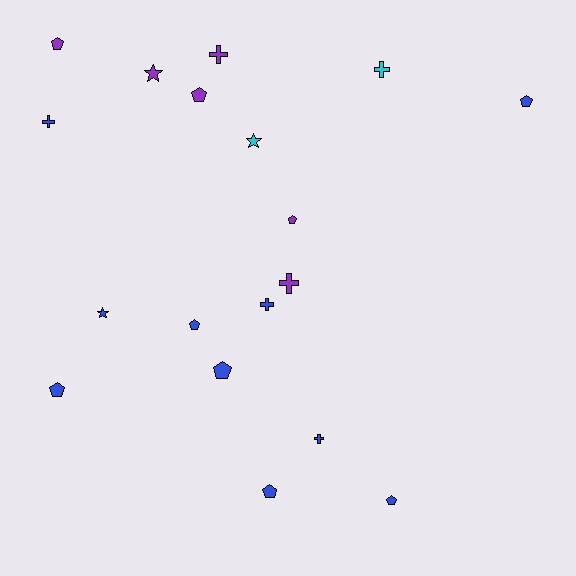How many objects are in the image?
There are 18 objects.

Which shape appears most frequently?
Pentagon, with 9 objects.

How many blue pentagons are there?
There are 6 blue pentagons.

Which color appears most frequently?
Blue, with 10 objects.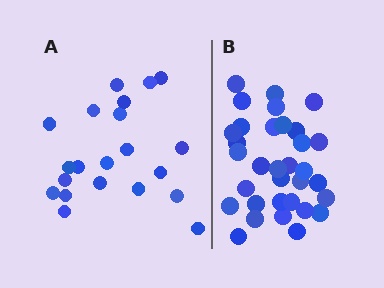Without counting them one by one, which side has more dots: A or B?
Region B (the right region) has more dots.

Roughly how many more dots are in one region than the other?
Region B has roughly 12 or so more dots than region A.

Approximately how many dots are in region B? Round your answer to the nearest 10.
About 30 dots. (The exact count is 33, which rounds to 30.)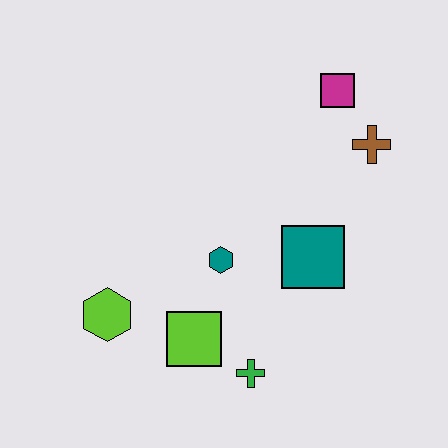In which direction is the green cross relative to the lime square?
The green cross is to the right of the lime square.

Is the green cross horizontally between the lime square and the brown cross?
Yes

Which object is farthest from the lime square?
The magenta square is farthest from the lime square.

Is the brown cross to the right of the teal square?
Yes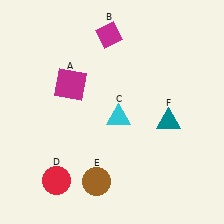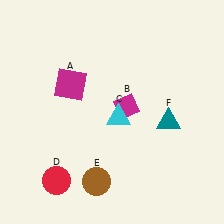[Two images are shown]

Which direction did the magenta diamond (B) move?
The magenta diamond (B) moved down.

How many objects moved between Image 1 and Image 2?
1 object moved between the two images.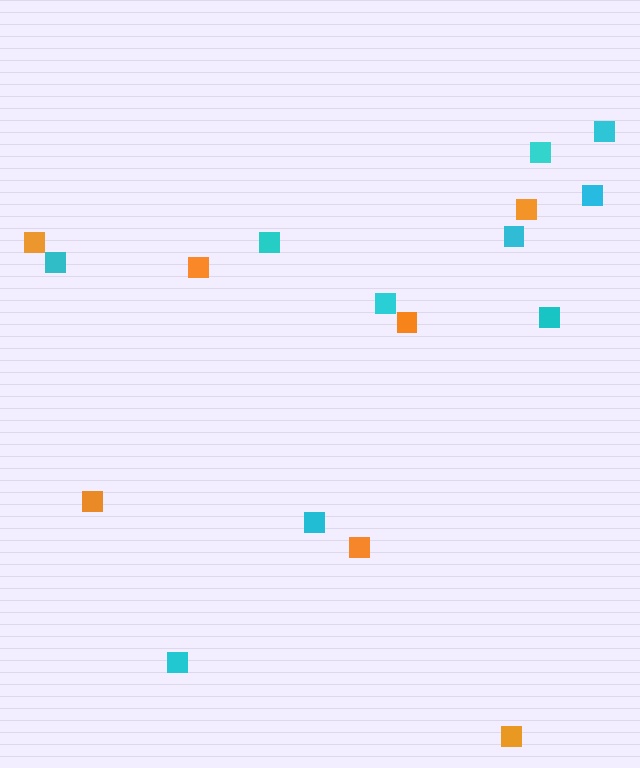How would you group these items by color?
There are 2 groups: one group of cyan squares (10) and one group of orange squares (7).